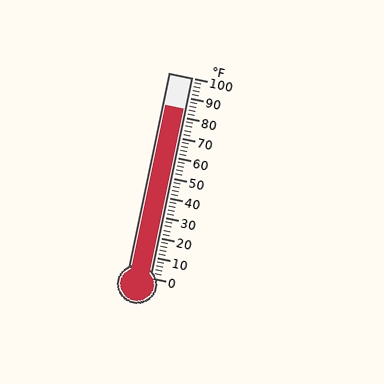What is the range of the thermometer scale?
The thermometer scale ranges from 0°F to 100°F.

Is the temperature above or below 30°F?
The temperature is above 30°F.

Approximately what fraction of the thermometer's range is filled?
The thermometer is filled to approximately 85% of its range.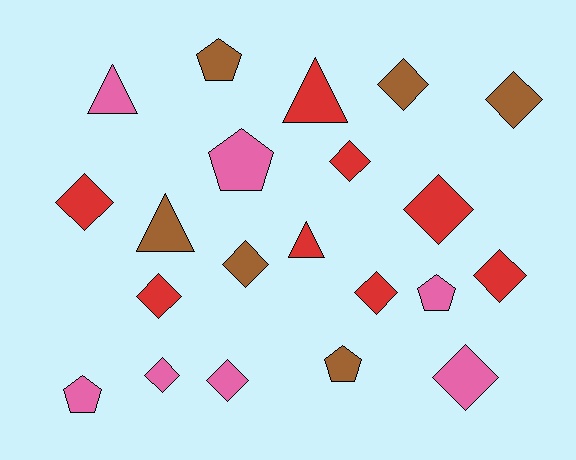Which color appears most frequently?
Red, with 8 objects.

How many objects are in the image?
There are 21 objects.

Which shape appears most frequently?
Diamond, with 12 objects.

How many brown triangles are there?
There is 1 brown triangle.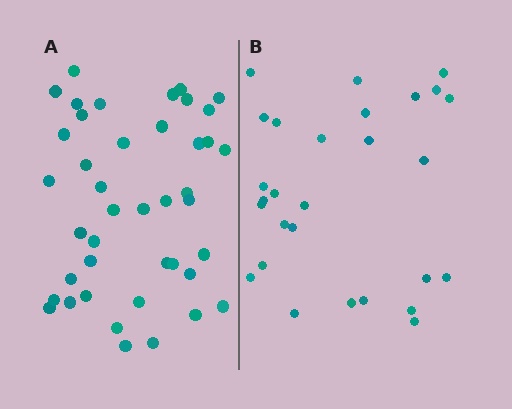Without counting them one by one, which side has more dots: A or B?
Region A (the left region) has more dots.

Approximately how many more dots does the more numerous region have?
Region A has approximately 15 more dots than region B.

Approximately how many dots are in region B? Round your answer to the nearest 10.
About 30 dots. (The exact count is 28, which rounds to 30.)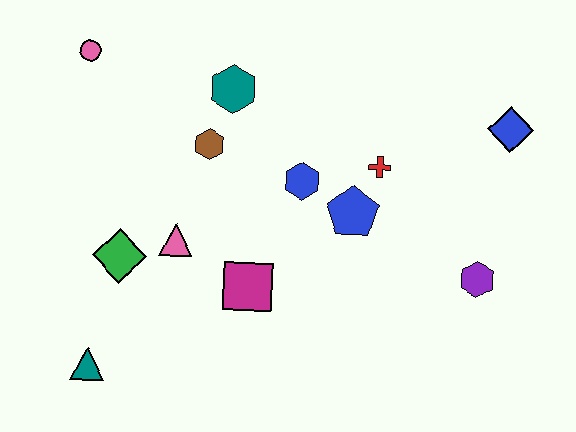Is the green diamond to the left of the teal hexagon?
Yes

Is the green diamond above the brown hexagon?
No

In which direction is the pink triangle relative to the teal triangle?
The pink triangle is above the teal triangle.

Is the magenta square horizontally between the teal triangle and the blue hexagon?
Yes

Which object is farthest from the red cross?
The teal triangle is farthest from the red cross.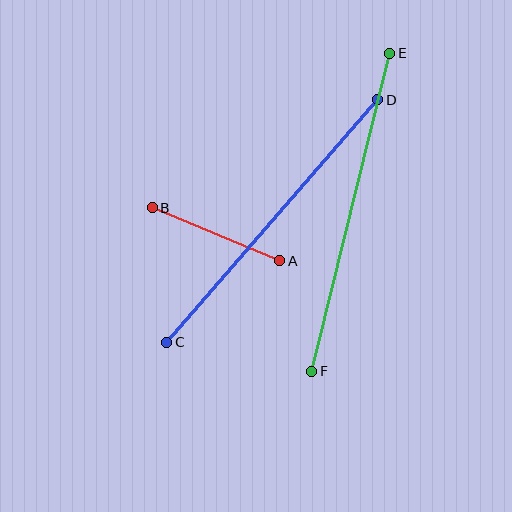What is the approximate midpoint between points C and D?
The midpoint is at approximately (272, 221) pixels.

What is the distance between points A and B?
The distance is approximately 138 pixels.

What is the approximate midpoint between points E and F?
The midpoint is at approximately (351, 212) pixels.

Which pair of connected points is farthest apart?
Points E and F are farthest apart.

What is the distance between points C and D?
The distance is approximately 321 pixels.